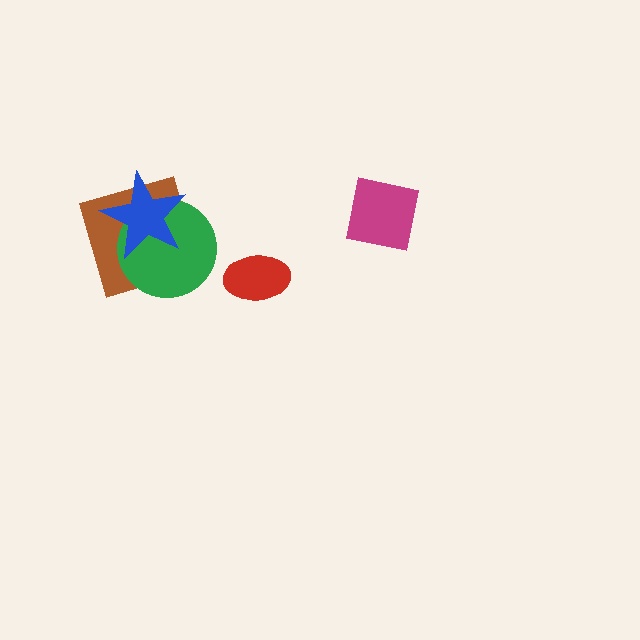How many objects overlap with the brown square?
2 objects overlap with the brown square.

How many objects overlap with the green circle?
2 objects overlap with the green circle.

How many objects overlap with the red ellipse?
0 objects overlap with the red ellipse.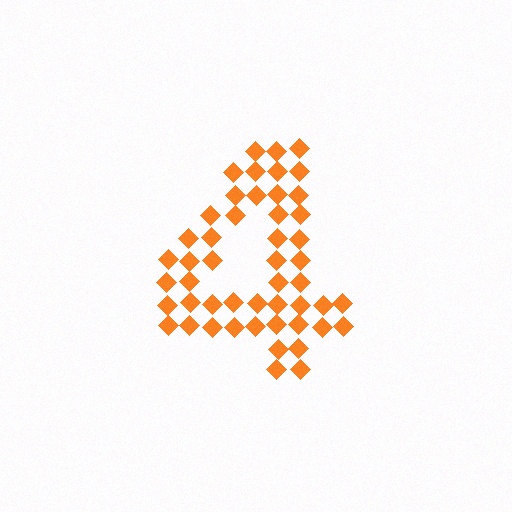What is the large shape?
The large shape is the digit 4.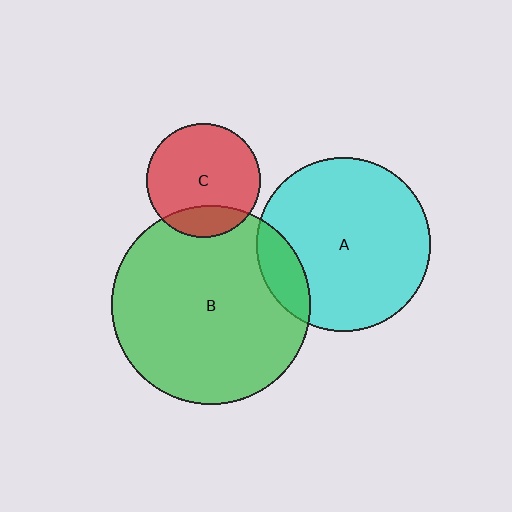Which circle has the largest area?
Circle B (green).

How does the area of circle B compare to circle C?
Approximately 3.1 times.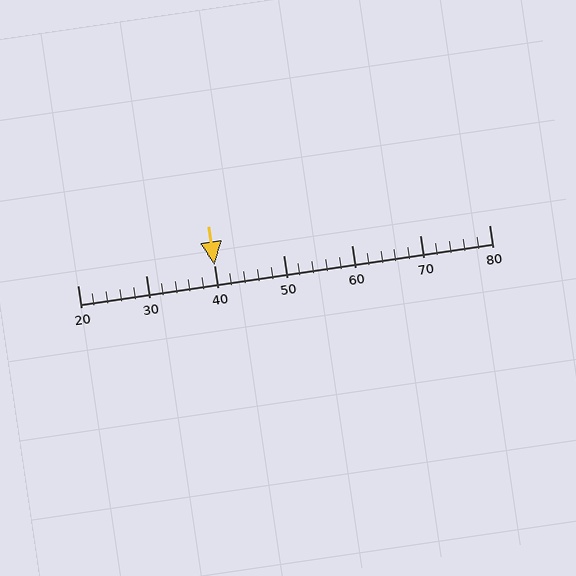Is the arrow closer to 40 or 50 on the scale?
The arrow is closer to 40.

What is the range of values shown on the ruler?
The ruler shows values from 20 to 80.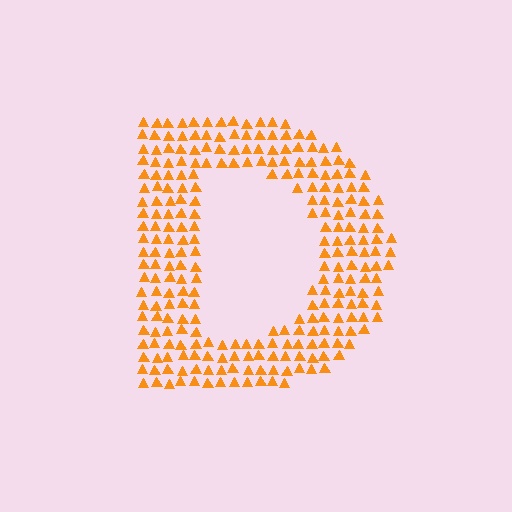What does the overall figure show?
The overall figure shows the letter D.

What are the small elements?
The small elements are triangles.